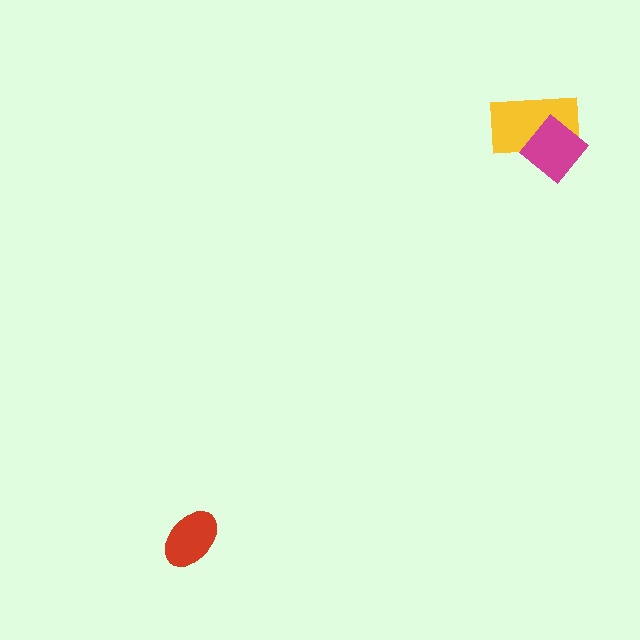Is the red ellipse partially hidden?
No, no other shape covers it.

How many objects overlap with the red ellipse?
0 objects overlap with the red ellipse.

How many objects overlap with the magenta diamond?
1 object overlaps with the magenta diamond.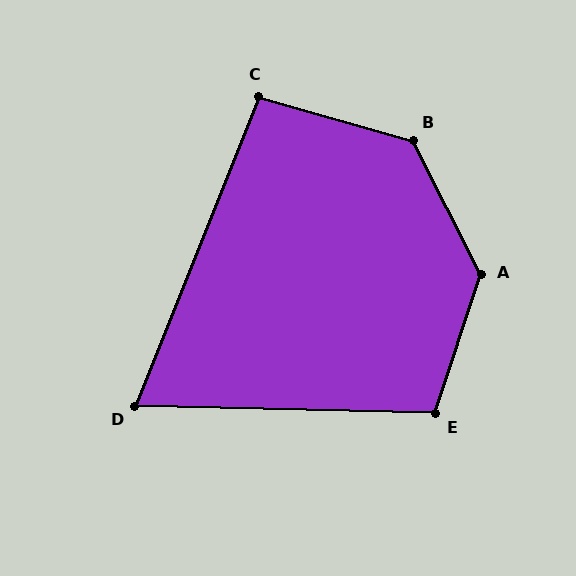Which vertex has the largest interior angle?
A, at approximately 135 degrees.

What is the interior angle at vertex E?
Approximately 107 degrees (obtuse).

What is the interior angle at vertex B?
Approximately 133 degrees (obtuse).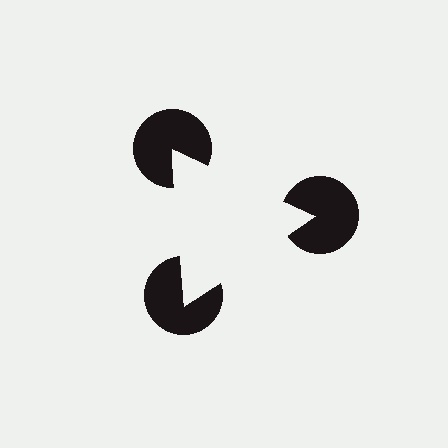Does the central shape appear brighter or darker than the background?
It typically appears slightly brighter than the background, even though no actual brightness change is drawn.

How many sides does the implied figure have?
3 sides.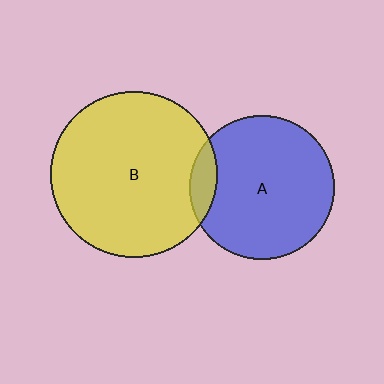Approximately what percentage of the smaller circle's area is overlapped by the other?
Approximately 10%.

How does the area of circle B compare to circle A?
Approximately 1.3 times.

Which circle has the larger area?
Circle B (yellow).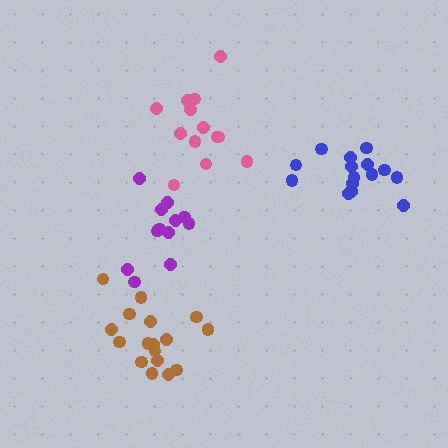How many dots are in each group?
Group 1: 15 dots, Group 2: 12 dots, Group 3: 17 dots, Group 4: 13 dots (57 total).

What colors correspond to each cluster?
The clusters are colored: blue, purple, brown, pink.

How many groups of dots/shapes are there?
There are 4 groups.